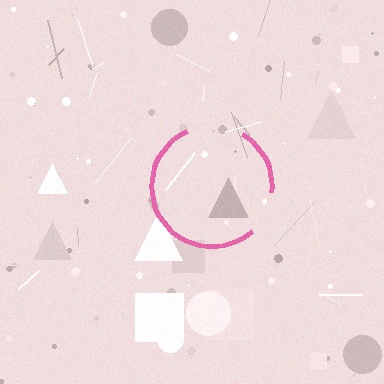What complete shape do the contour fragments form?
The contour fragments form a circle.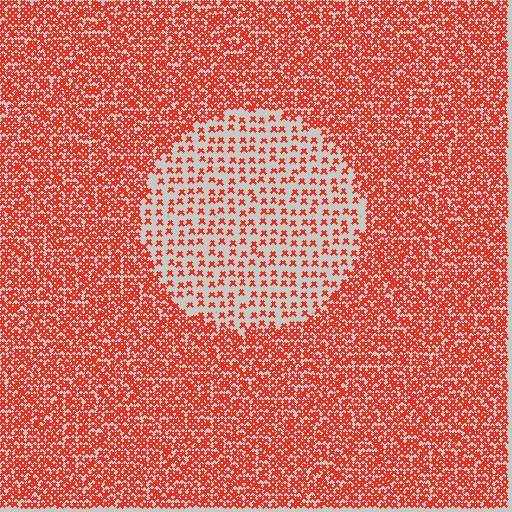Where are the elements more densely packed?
The elements are more densely packed outside the circle boundary.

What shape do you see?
I see a circle.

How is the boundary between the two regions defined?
The boundary is defined by a change in element density (approximately 2.6x ratio). All elements are the same color, size, and shape.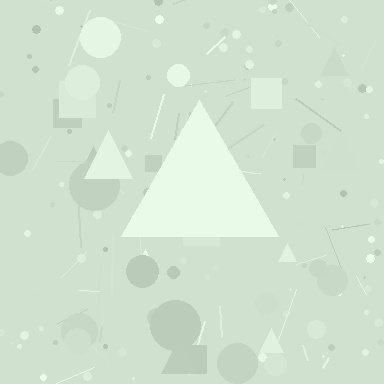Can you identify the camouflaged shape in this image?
The camouflaged shape is a triangle.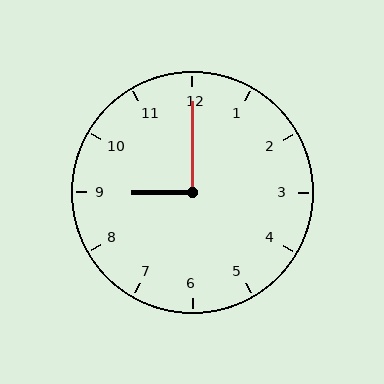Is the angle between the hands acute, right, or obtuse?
It is right.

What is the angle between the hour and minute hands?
Approximately 90 degrees.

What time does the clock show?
9:00.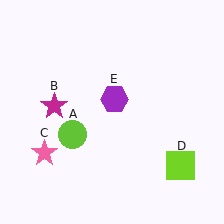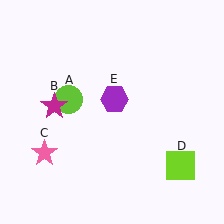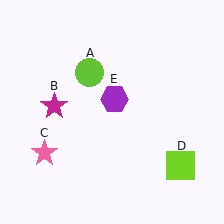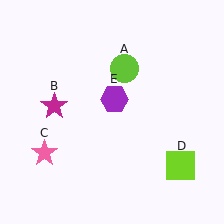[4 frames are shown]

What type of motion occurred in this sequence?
The lime circle (object A) rotated clockwise around the center of the scene.